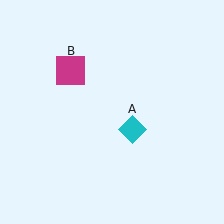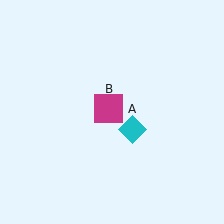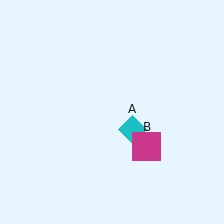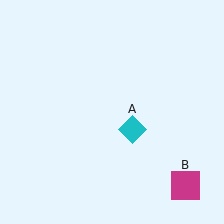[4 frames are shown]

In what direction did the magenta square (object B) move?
The magenta square (object B) moved down and to the right.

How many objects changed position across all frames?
1 object changed position: magenta square (object B).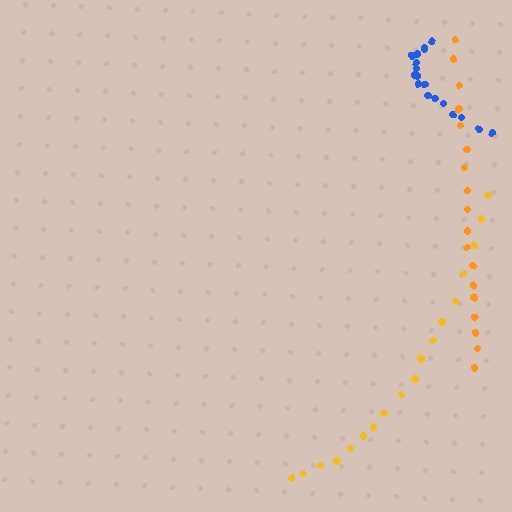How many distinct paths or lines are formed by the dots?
There are 3 distinct paths.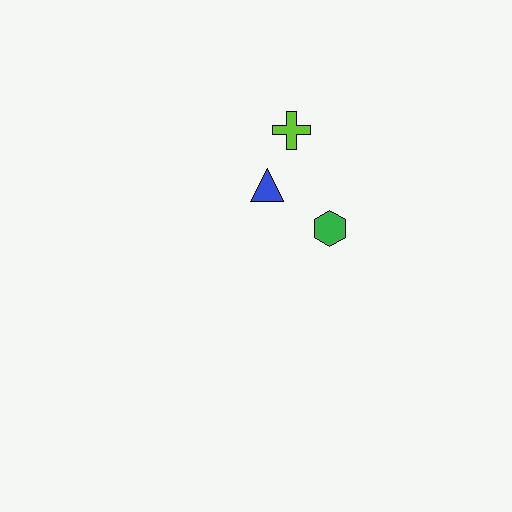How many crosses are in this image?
There is 1 cross.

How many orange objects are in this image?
There are no orange objects.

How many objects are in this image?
There are 3 objects.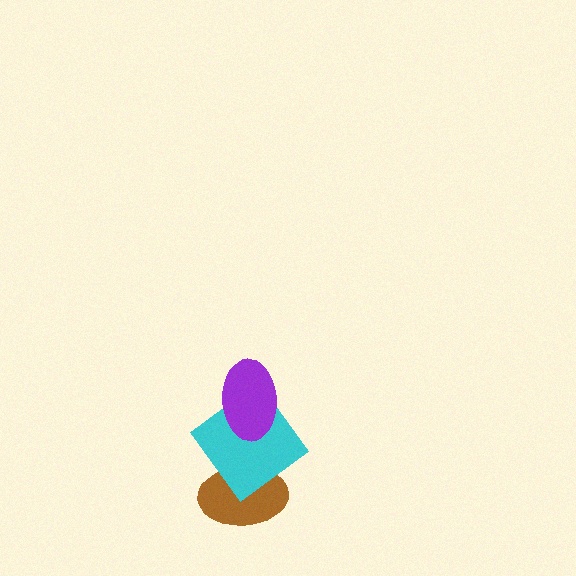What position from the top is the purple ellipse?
The purple ellipse is 1st from the top.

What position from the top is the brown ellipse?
The brown ellipse is 3rd from the top.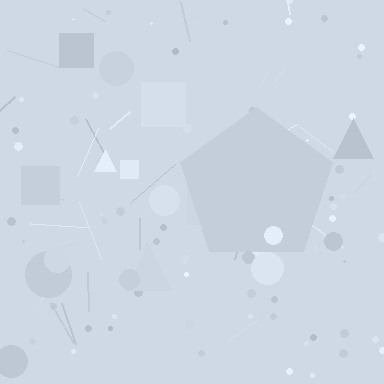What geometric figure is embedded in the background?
A pentagon is embedded in the background.